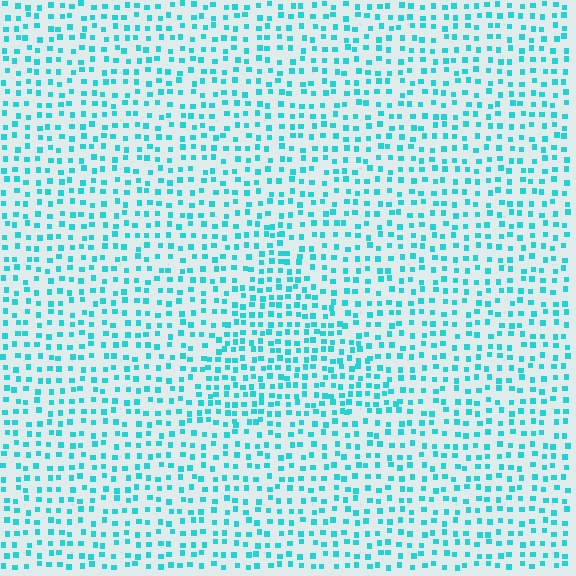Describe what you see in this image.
The image contains small cyan elements arranged at two different densities. A triangle-shaped region is visible where the elements are more densely packed than the surrounding area.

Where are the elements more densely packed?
The elements are more densely packed inside the triangle boundary.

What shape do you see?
I see a triangle.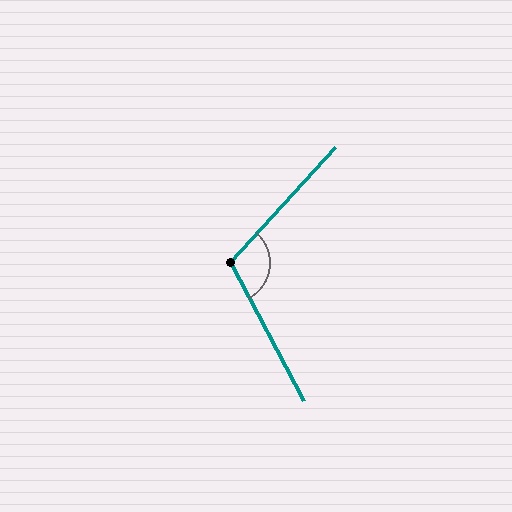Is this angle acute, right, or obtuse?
It is obtuse.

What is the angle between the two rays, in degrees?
Approximately 110 degrees.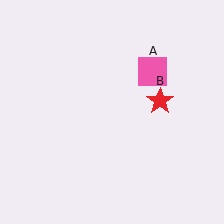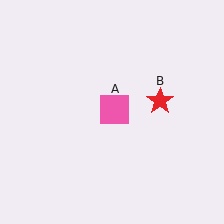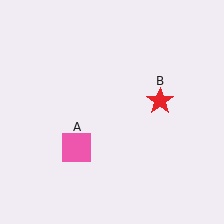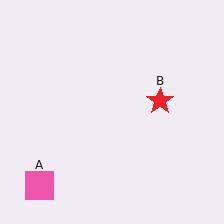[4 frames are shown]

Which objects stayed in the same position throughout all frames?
Red star (object B) remained stationary.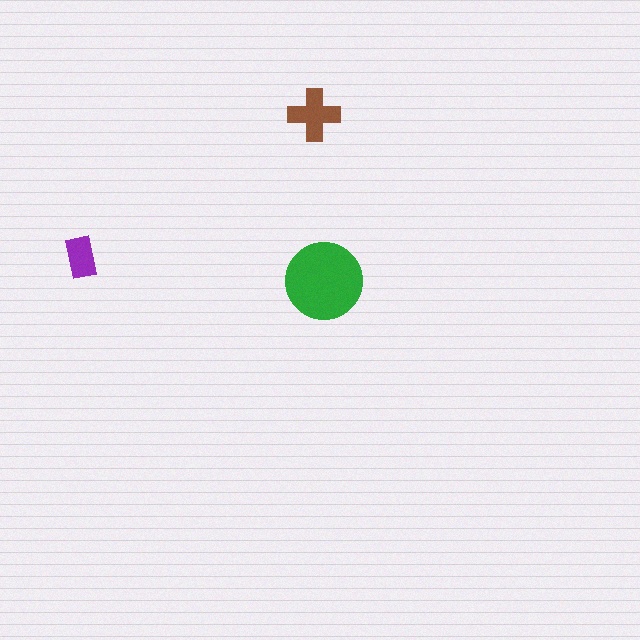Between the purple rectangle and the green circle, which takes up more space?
The green circle.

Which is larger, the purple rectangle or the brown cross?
The brown cross.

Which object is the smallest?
The purple rectangle.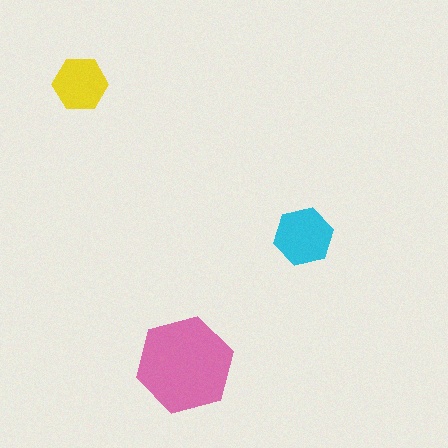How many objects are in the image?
There are 3 objects in the image.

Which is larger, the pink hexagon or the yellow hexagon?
The pink one.